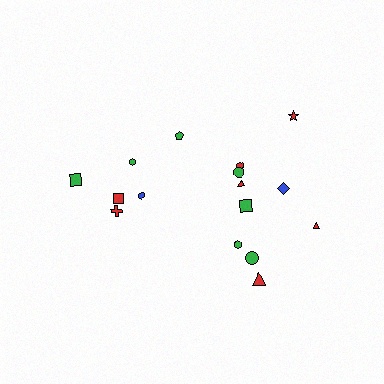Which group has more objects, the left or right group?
The right group.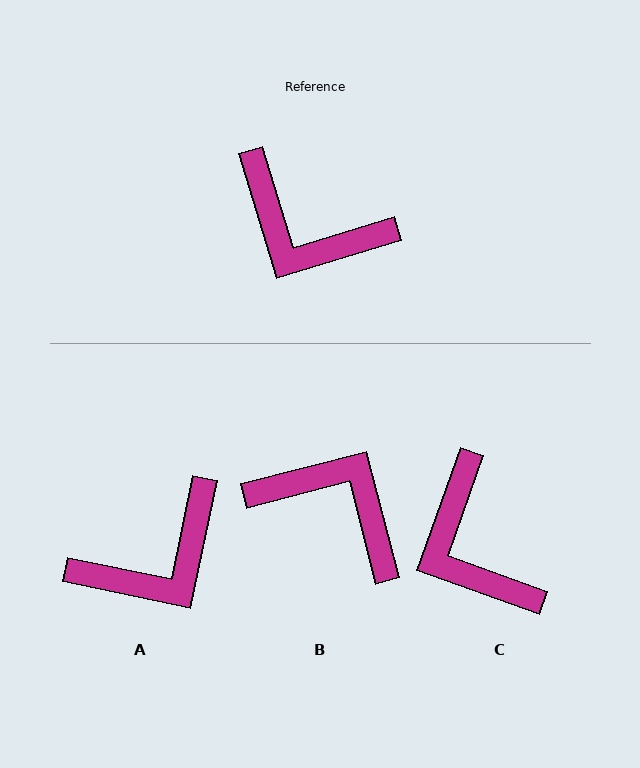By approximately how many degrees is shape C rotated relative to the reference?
Approximately 37 degrees clockwise.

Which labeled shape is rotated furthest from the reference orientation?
B, about 177 degrees away.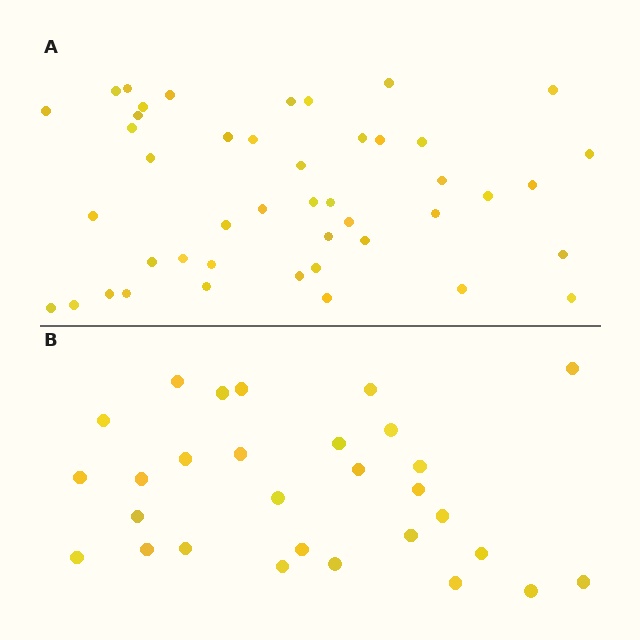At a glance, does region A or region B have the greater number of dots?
Region A (the top region) has more dots.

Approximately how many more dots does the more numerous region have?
Region A has approximately 15 more dots than region B.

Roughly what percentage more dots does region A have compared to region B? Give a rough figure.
About 55% more.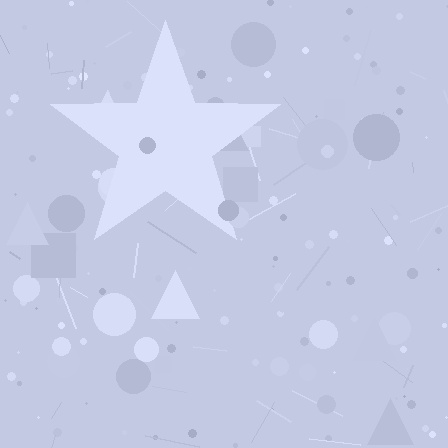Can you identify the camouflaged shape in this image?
The camouflaged shape is a star.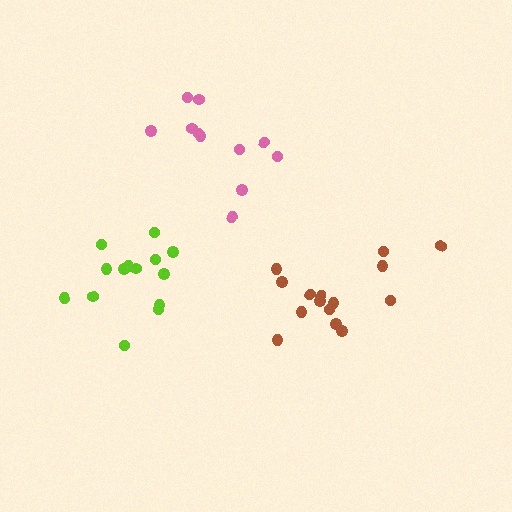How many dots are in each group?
Group 1: 15 dots, Group 2: 11 dots, Group 3: 14 dots (40 total).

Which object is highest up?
The pink cluster is topmost.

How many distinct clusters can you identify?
There are 3 distinct clusters.